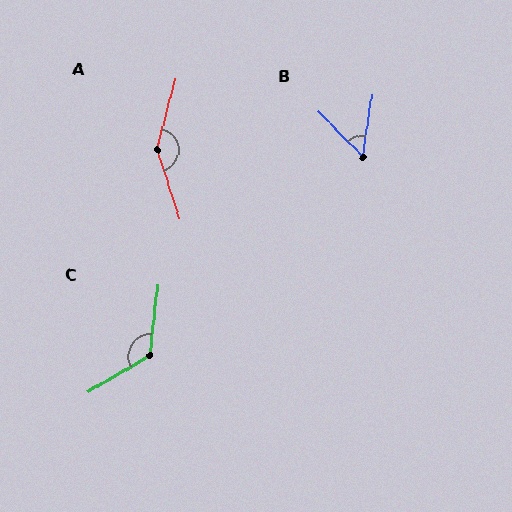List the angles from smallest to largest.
B (53°), C (127°), A (148°).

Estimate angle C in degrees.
Approximately 127 degrees.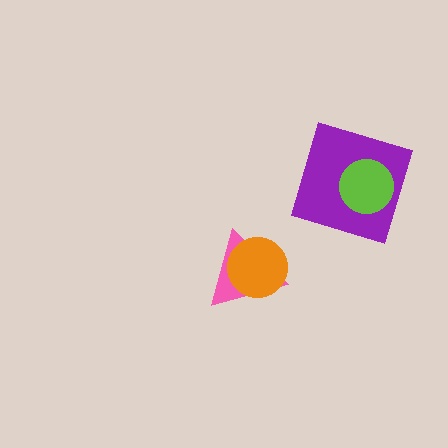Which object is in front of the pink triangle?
The orange circle is in front of the pink triangle.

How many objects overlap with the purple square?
1 object overlaps with the purple square.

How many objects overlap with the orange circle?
1 object overlaps with the orange circle.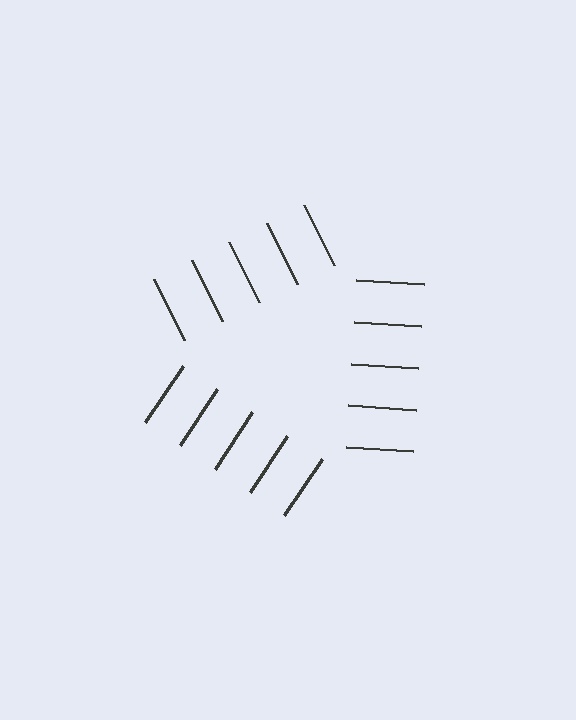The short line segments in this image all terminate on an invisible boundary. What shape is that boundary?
An illusory triangle — the line segments terminate on its edges but no continuous stroke is drawn.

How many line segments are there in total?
15 — 5 along each of the 3 edges.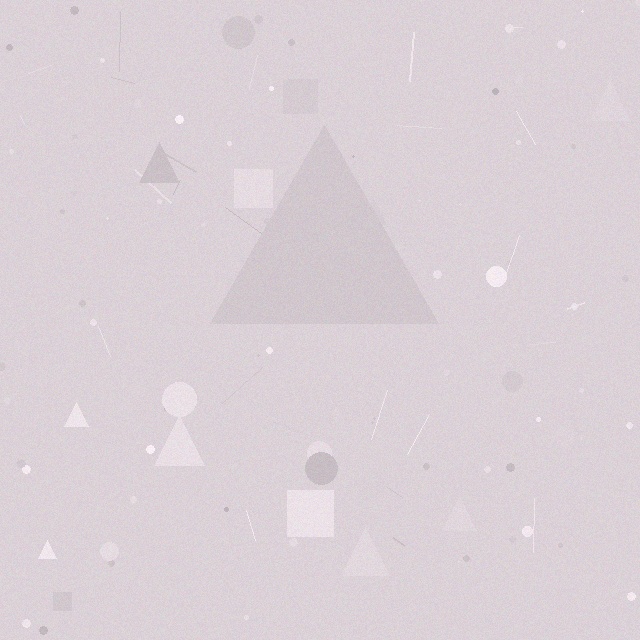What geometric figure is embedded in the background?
A triangle is embedded in the background.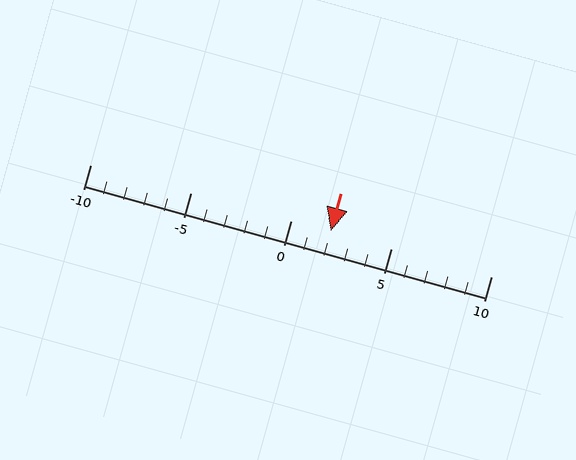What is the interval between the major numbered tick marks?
The major tick marks are spaced 5 units apart.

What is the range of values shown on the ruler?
The ruler shows values from -10 to 10.